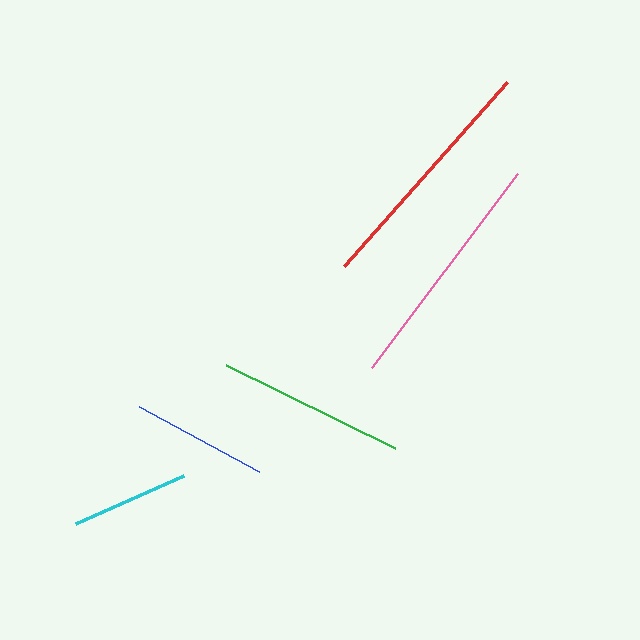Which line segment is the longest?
The red line is the longest at approximately 246 pixels.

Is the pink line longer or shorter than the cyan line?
The pink line is longer than the cyan line.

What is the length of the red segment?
The red segment is approximately 246 pixels long.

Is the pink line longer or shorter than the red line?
The red line is longer than the pink line.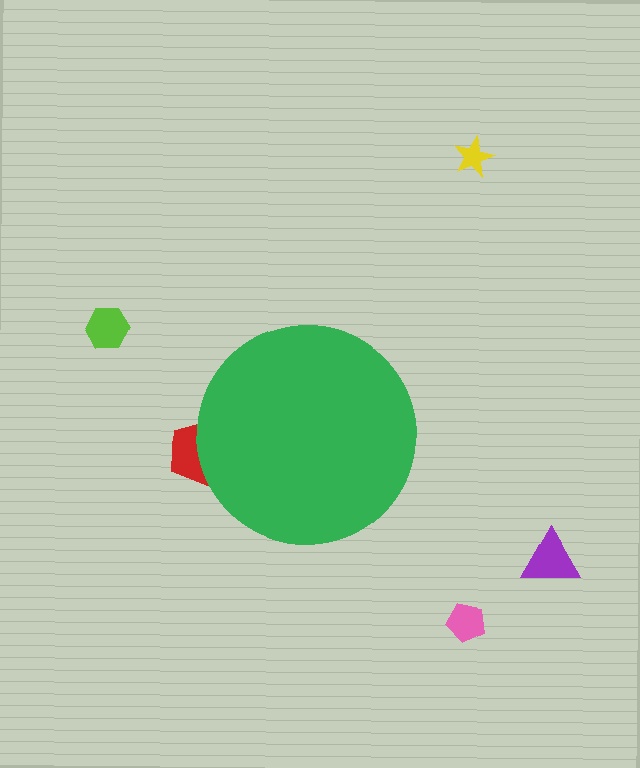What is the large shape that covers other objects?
A green circle.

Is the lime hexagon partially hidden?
No, the lime hexagon is fully visible.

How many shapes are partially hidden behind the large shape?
1 shape is partially hidden.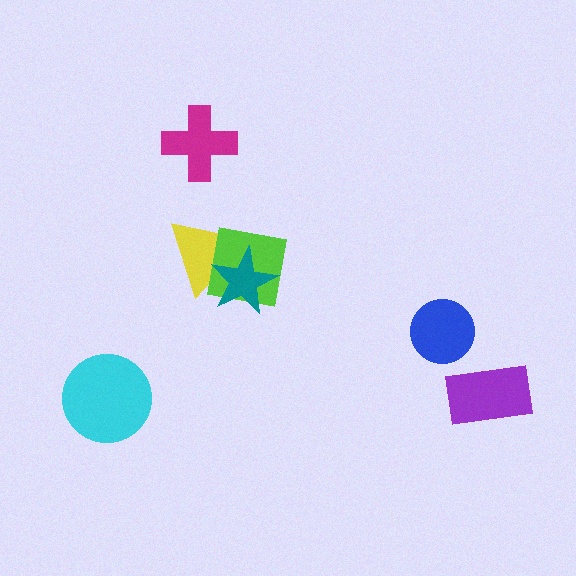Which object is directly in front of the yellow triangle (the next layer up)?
The lime square is directly in front of the yellow triangle.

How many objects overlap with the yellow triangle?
2 objects overlap with the yellow triangle.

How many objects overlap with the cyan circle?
0 objects overlap with the cyan circle.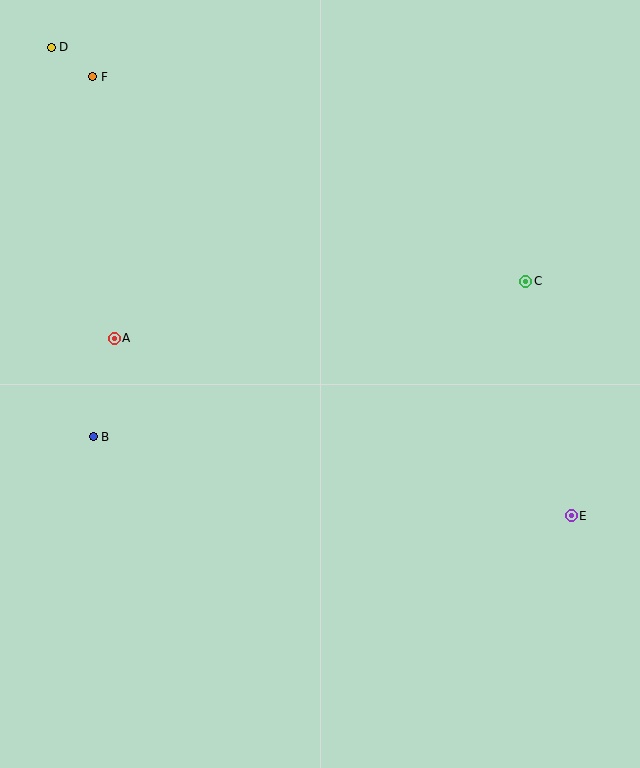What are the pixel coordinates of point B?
Point B is at (93, 437).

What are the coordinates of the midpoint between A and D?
The midpoint between A and D is at (83, 193).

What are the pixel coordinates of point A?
Point A is at (114, 338).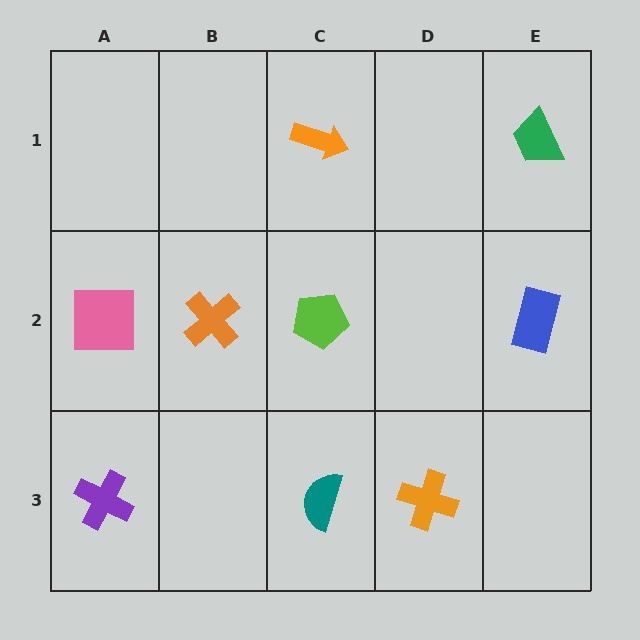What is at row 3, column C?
A teal semicircle.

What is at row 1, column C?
An orange arrow.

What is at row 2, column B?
An orange cross.